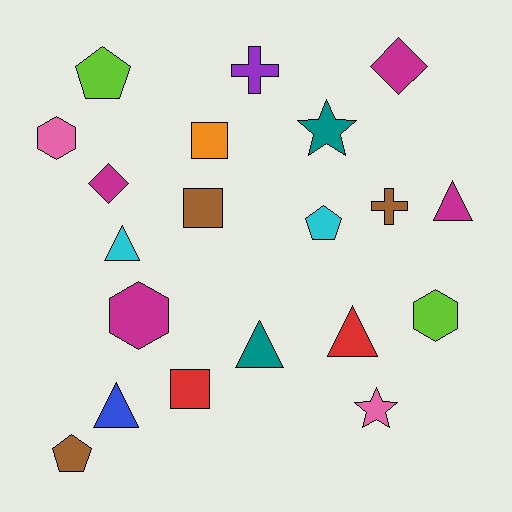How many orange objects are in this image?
There is 1 orange object.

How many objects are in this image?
There are 20 objects.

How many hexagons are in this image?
There are 3 hexagons.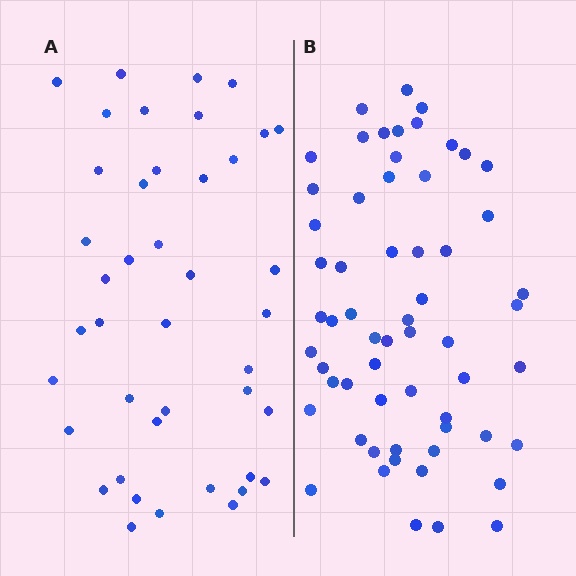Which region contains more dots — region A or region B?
Region B (the right region) has more dots.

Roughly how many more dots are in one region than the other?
Region B has approximately 20 more dots than region A.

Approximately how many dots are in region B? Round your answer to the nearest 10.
About 60 dots.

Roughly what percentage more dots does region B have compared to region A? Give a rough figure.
About 45% more.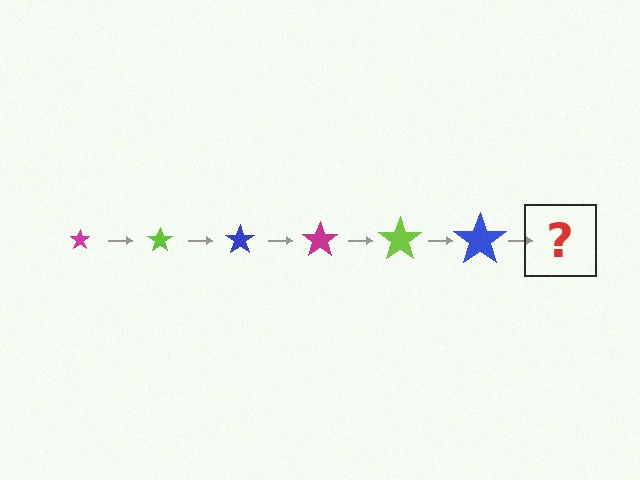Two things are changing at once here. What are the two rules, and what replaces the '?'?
The two rules are that the star grows larger each step and the color cycles through magenta, lime, and blue. The '?' should be a magenta star, larger than the previous one.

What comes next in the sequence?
The next element should be a magenta star, larger than the previous one.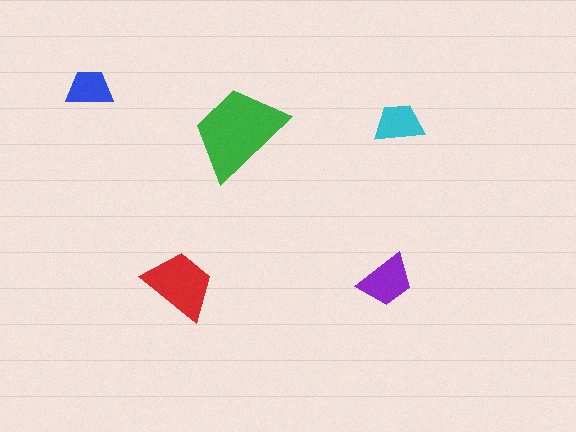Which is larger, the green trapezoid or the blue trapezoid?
The green one.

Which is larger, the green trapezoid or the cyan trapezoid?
The green one.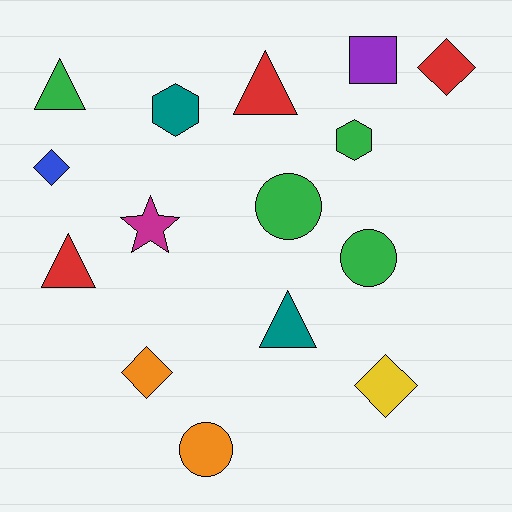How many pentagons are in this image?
There are no pentagons.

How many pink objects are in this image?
There are no pink objects.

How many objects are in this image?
There are 15 objects.